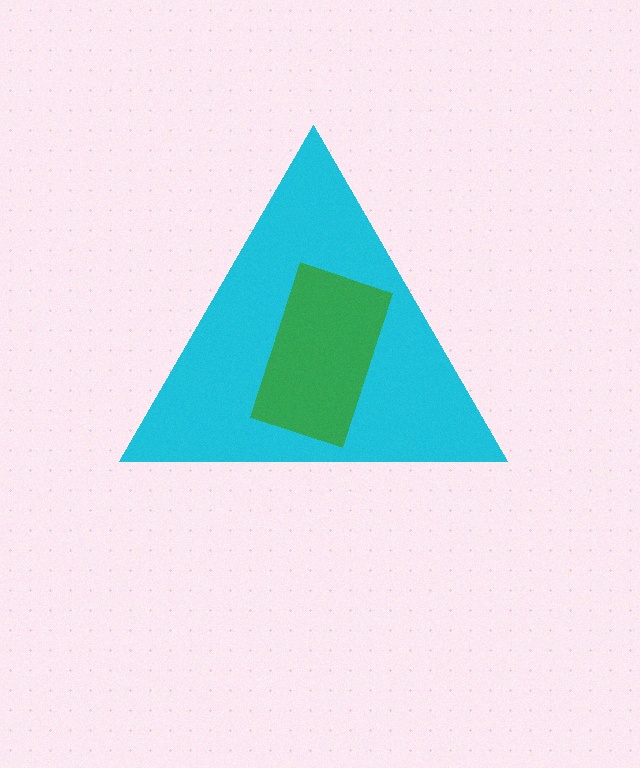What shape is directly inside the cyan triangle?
The green rectangle.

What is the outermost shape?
The cyan triangle.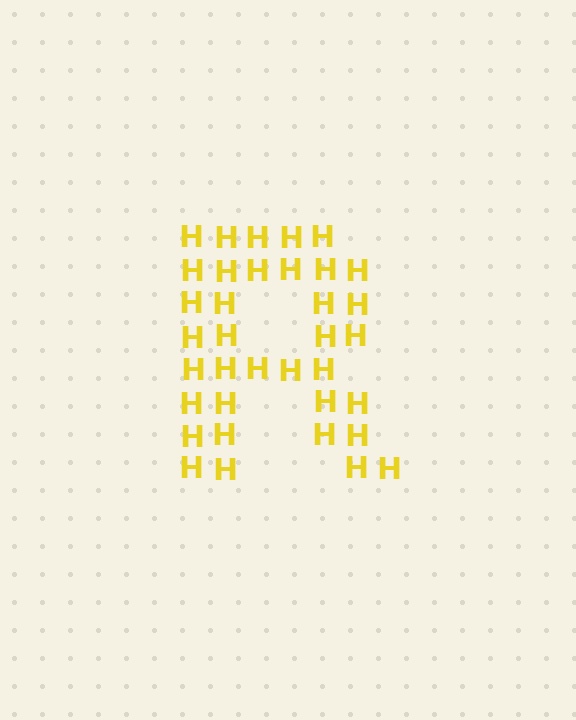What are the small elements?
The small elements are letter H's.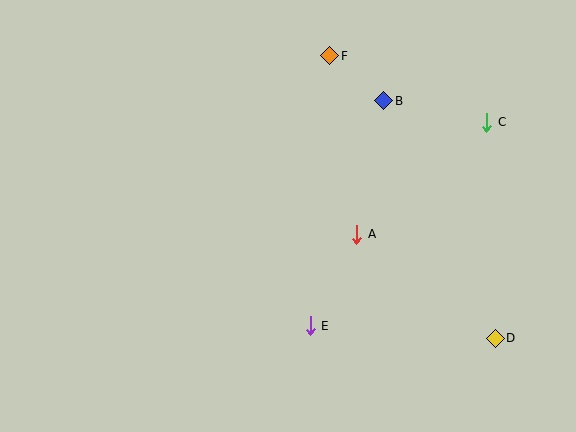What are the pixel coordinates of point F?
Point F is at (330, 56).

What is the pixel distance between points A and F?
The distance between A and F is 180 pixels.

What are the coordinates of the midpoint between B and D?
The midpoint between B and D is at (439, 220).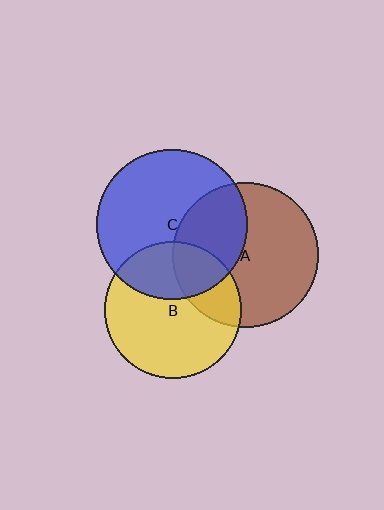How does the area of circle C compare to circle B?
Approximately 1.2 times.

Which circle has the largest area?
Circle C (blue).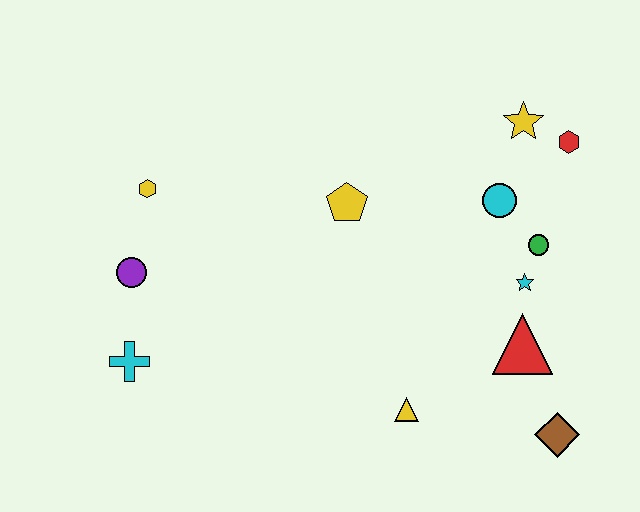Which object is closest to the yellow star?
The red hexagon is closest to the yellow star.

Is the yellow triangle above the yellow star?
No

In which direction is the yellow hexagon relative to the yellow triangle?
The yellow hexagon is to the left of the yellow triangle.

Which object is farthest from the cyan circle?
The cyan cross is farthest from the cyan circle.